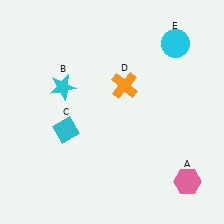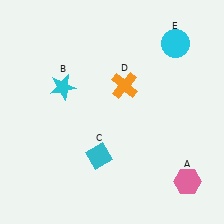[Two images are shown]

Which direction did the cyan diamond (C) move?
The cyan diamond (C) moved right.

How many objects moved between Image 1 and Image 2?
1 object moved between the two images.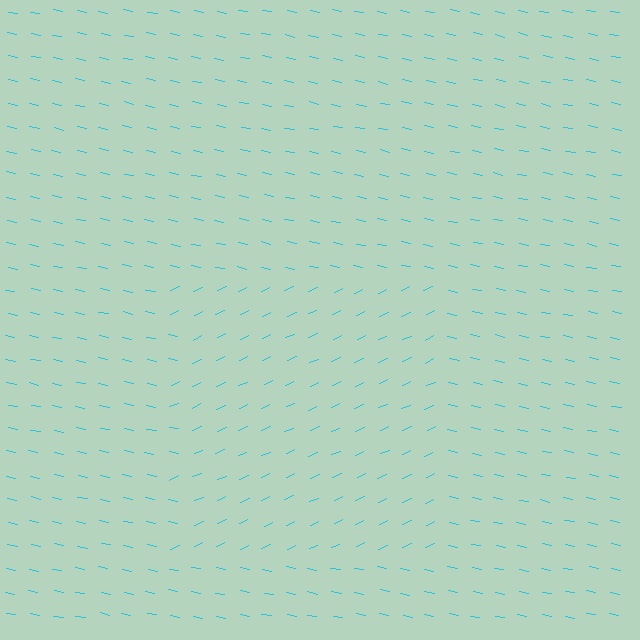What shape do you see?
I see a rectangle.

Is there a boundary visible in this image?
Yes, there is a texture boundary formed by a change in line orientation.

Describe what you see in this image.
The image is filled with small cyan line segments. A rectangle region in the image has lines oriented differently from the surrounding lines, creating a visible texture boundary.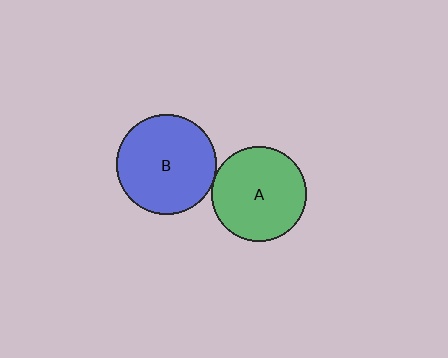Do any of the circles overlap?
No, none of the circles overlap.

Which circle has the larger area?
Circle B (blue).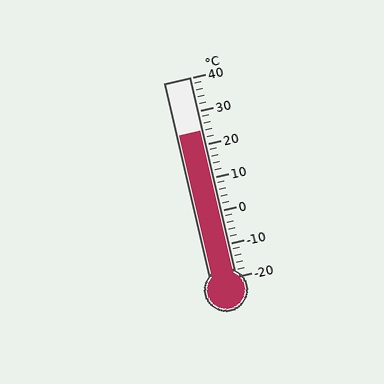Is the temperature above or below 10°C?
The temperature is above 10°C.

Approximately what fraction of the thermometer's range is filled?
The thermometer is filled to approximately 75% of its range.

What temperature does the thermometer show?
The thermometer shows approximately 24°C.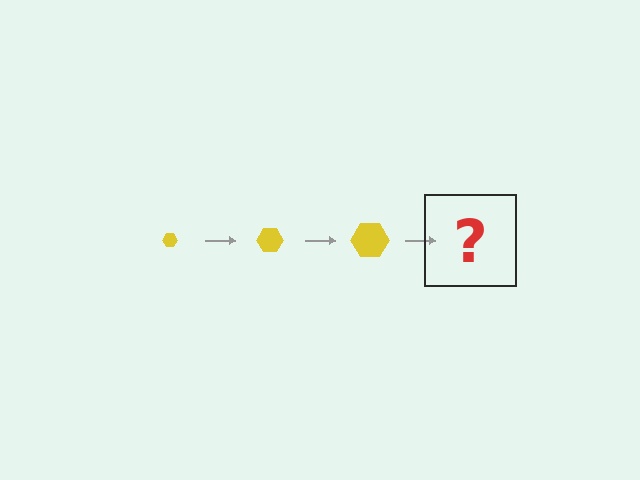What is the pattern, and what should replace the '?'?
The pattern is that the hexagon gets progressively larger each step. The '?' should be a yellow hexagon, larger than the previous one.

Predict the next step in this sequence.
The next step is a yellow hexagon, larger than the previous one.